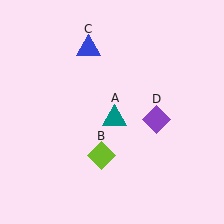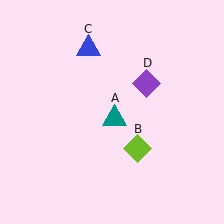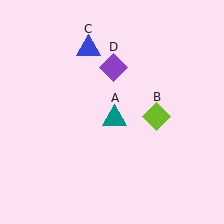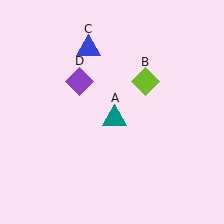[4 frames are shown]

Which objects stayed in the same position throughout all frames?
Teal triangle (object A) and blue triangle (object C) remained stationary.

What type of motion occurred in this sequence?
The lime diamond (object B), purple diamond (object D) rotated counterclockwise around the center of the scene.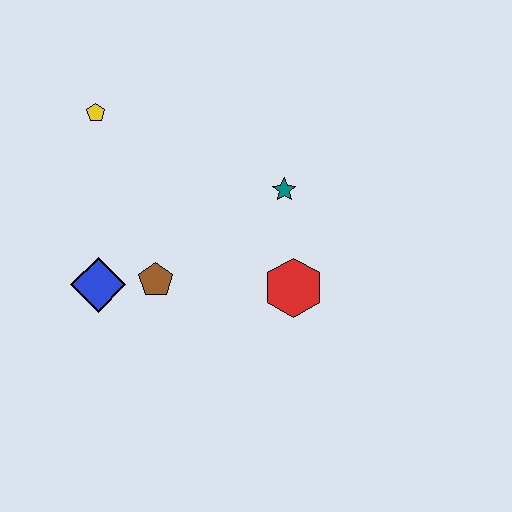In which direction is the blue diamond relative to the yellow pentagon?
The blue diamond is below the yellow pentagon.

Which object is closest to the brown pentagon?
The blue diamond is closest to the brown pentagon.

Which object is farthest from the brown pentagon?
The yellow pentagon is farthest from the brown pentagon.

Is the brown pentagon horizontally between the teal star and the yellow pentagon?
Yes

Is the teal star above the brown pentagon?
Yes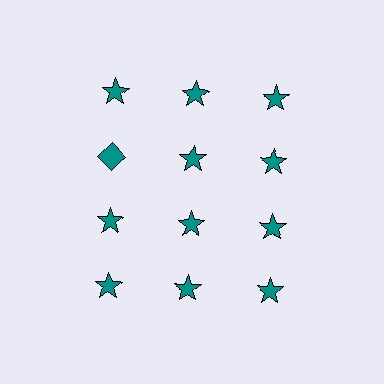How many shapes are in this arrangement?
There are 12 shapes arranged in a grid pattern.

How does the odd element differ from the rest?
It has a different shape: diamond instead of star.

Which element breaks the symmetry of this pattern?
The teal diamond in the second row, leftmost column breaks the symmetry. All other shapes are teal stars.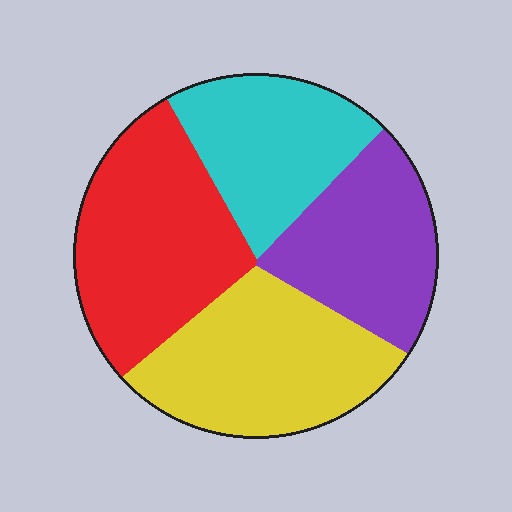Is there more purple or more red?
Red.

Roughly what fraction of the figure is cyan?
Cyan takes up about one fifth (1/5) of the figure.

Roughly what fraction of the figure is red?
Red takes up between a sixth and a third of the figure.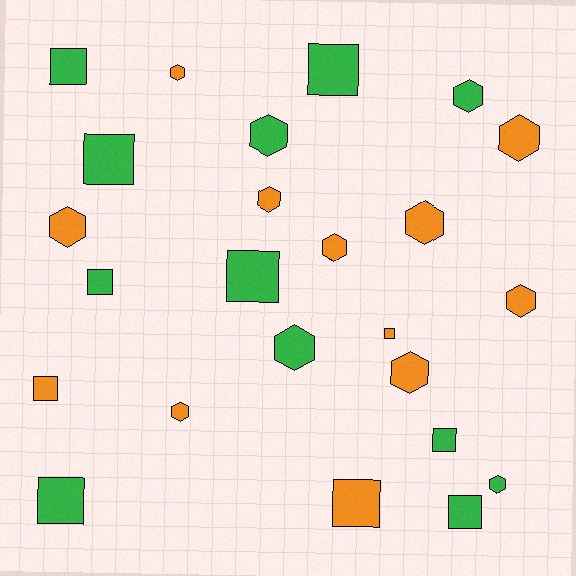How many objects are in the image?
There are 24 objects.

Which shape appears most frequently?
Hexagon, with 13 objects.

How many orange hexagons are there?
There are 9 orange hexagons.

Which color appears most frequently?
Orange, with 12 objects.